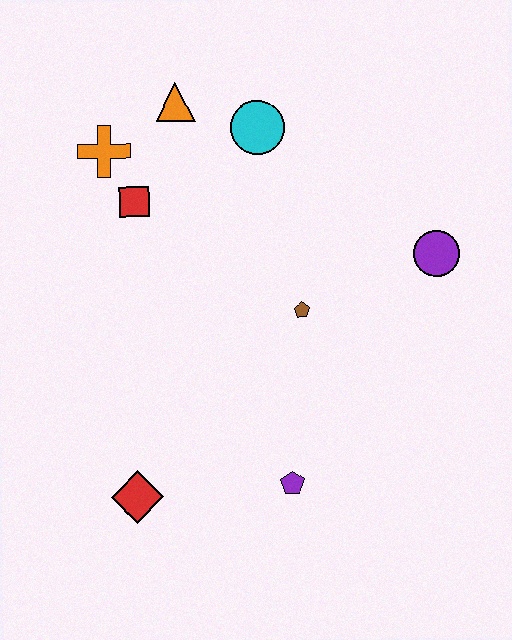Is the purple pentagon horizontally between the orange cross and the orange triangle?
No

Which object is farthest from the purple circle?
The red diamond is farthest from the purple circle.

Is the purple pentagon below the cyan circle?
Yes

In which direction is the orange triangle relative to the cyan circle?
The orange triangle is to the left of the cyan circle.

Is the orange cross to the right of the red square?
No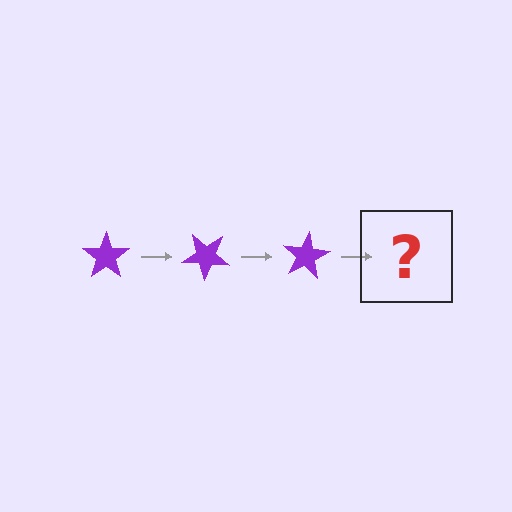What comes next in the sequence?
The next element should be a purple star rotated 120 degrees.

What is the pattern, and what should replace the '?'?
The pattern is that the star rotates 40 degrees each step. The '?' should be a purple star rotated 120 degrees.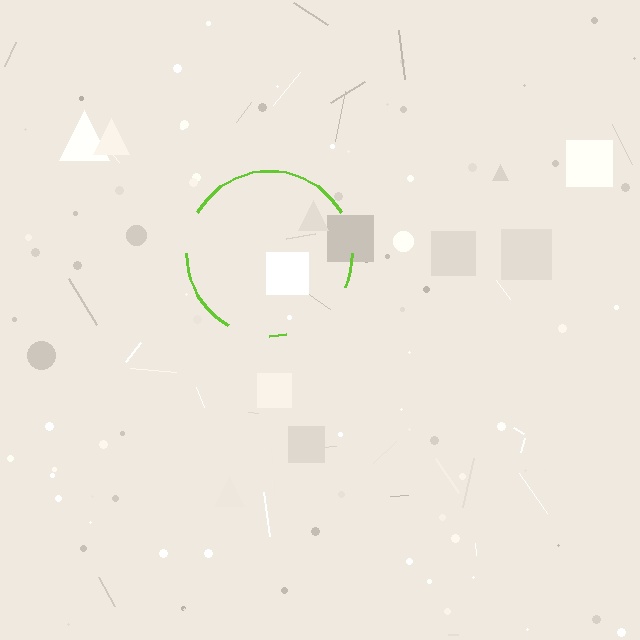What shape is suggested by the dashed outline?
The dashed outline suggests a circle.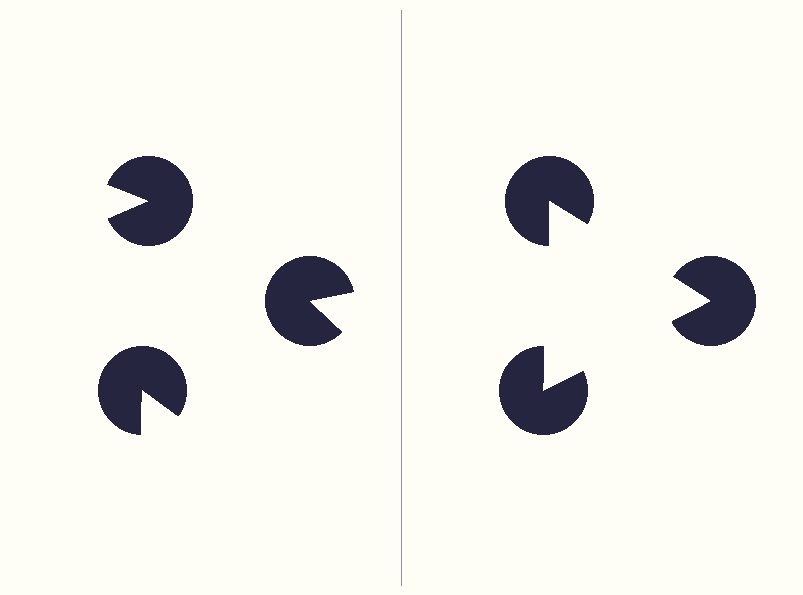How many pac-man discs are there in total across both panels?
6 — 3 on each side.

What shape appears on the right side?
An illusory triangle.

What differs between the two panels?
The pac-man discs are positioned identically on both sides; only the wedge orientations differ. On the right they align to a triangle; on the left they are misaligned.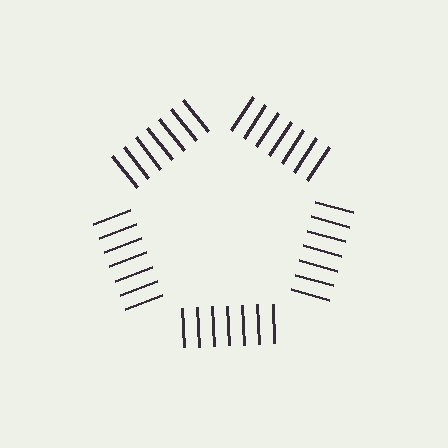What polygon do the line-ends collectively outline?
An illusory pentagon — the line segments terminate on its edges but no continuous stroke is drawn.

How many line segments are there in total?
35 — 7 along each of the 5 edges.